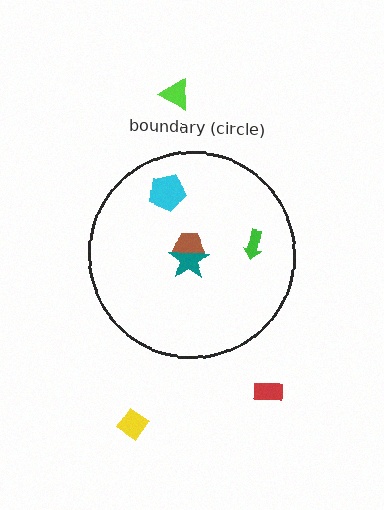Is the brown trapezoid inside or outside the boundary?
Inside.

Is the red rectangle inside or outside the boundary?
Outside.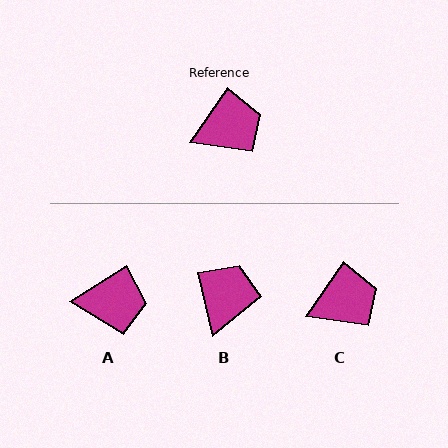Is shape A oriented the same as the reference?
No, it is off by about 23 degrees.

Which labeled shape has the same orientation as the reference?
C.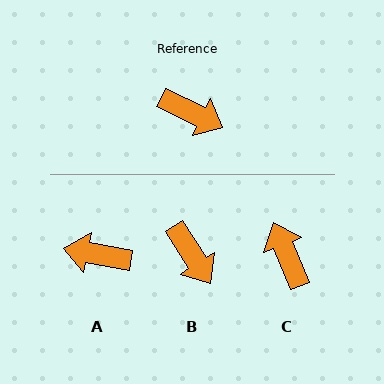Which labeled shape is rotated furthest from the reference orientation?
A, about 165 degrees away.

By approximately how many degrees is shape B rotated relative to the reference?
Approximately 32 degrees clockwise.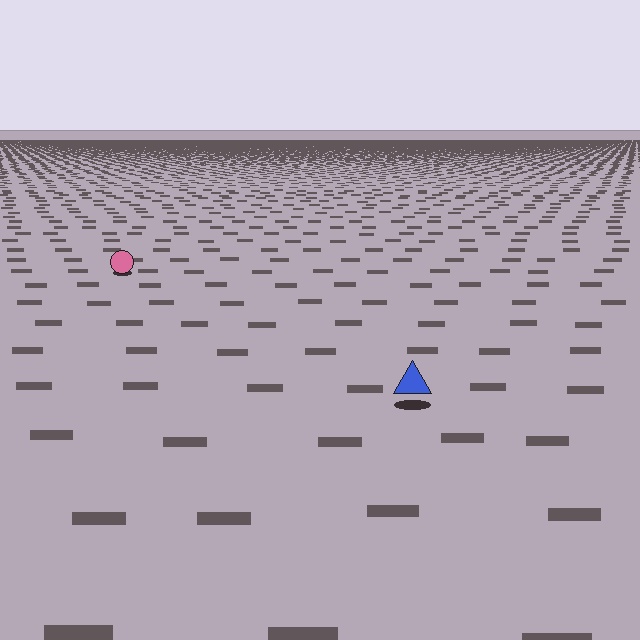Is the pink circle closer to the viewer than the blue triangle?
No. The blue triangle is closer — you can tell from the texture gradient: the ground texture is coarser near it.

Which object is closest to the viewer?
The blue triangle is closest. The texture marks near it are larger and more spread out.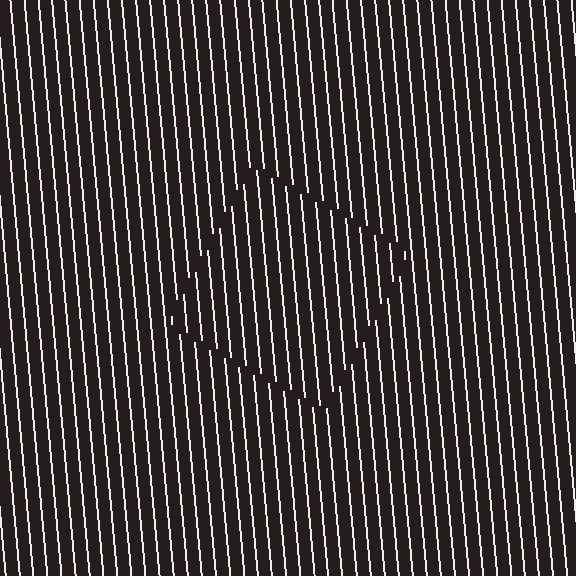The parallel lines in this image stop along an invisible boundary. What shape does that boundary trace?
An illusory square. The interior of the shape contains the same grating, shifted by half a period — the contour is defined by the phase discontinuity where line-ends from the inner and outer gratings abut.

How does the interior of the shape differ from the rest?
The interior of the shape contains the same grating, shifted by half a period — the contour is defined by the phase discontinuity where line-ends from the inner and outer gratings abut.